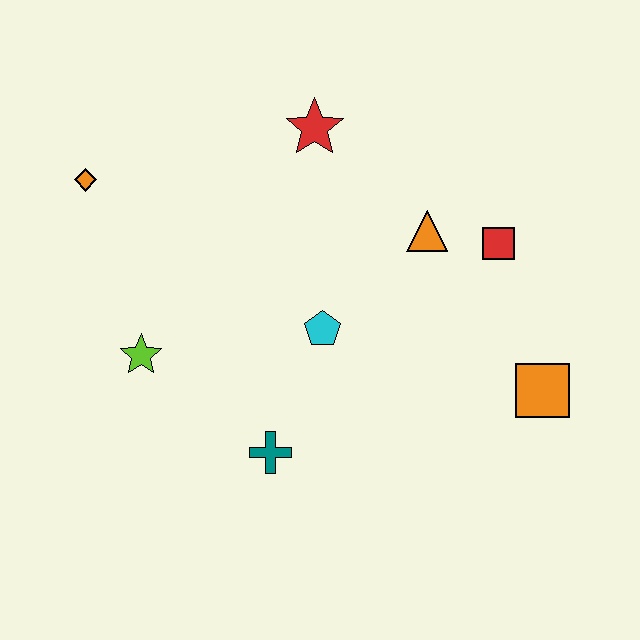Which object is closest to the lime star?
The teal cross is closest to the lime star.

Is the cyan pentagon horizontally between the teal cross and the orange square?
Yes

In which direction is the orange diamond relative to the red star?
The orange diamond is to the left of the red star.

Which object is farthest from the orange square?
The orange diamond is farthest from the orange square.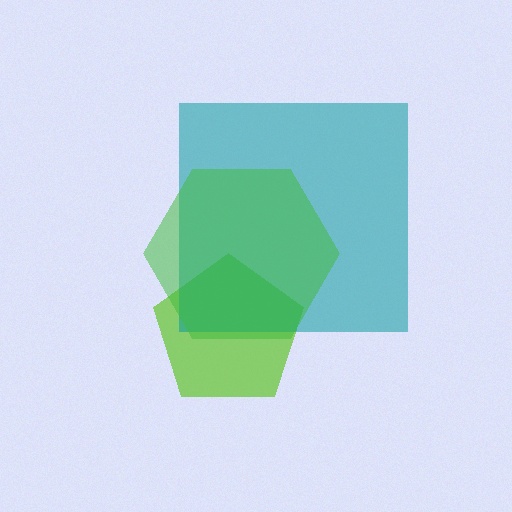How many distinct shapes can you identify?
There are 3 distinct shapes: a lime pentagon, a teal square, a green hexagon.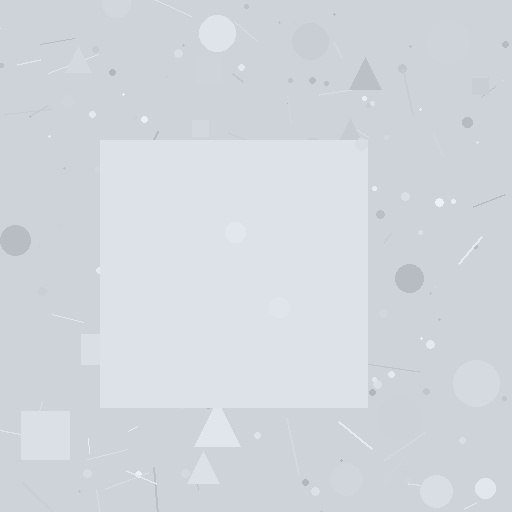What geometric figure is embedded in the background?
A square is embedded in the background.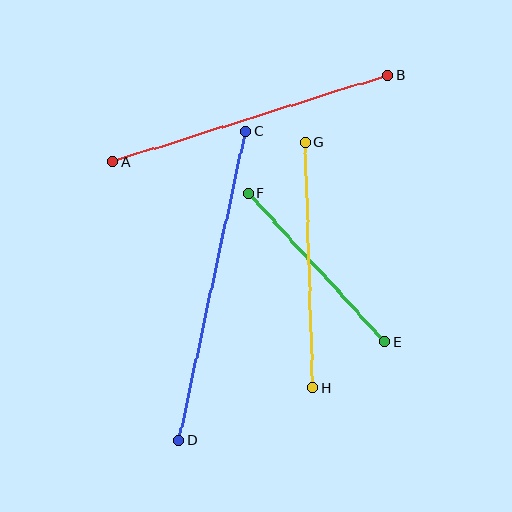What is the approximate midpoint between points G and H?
The midpoint is at approximately (309, 265) pixels.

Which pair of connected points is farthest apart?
Points C and D are farthest apart.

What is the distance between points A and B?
The distance is approximately 288 pixels.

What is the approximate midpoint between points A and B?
The midpoint is at approximately (250, 118) pixels.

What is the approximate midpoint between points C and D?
The midpoint is at approximately (212, 286) pixels.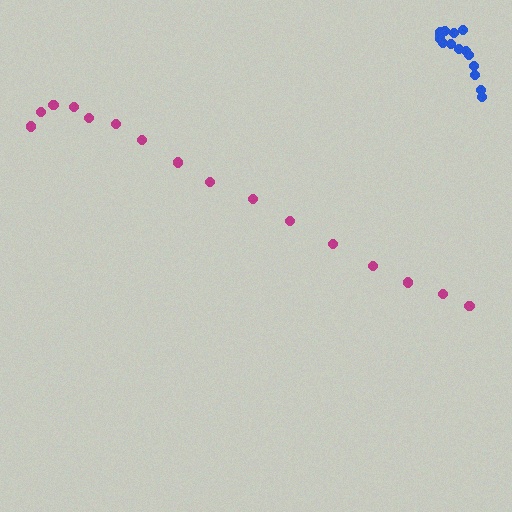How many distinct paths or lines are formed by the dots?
There are 2 distinct paths.